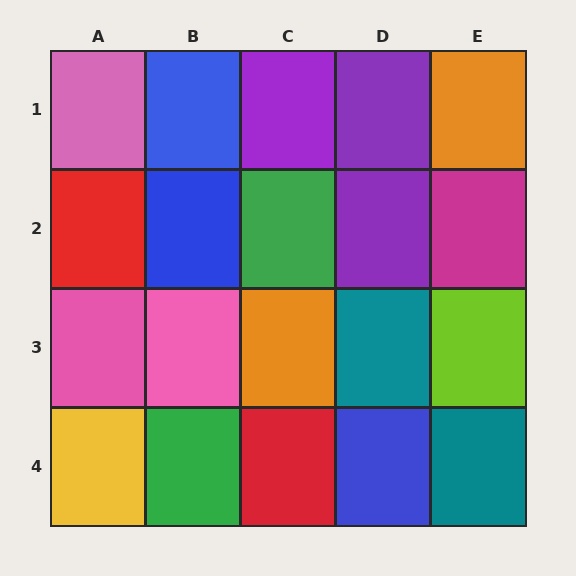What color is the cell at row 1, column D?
Purple.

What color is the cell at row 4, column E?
Teal.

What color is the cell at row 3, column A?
Pink.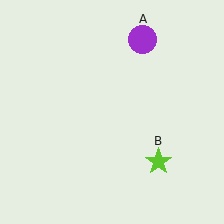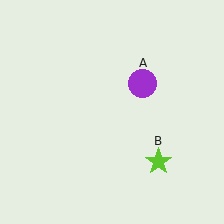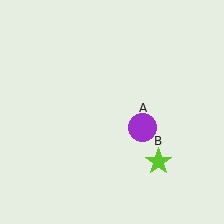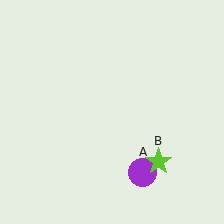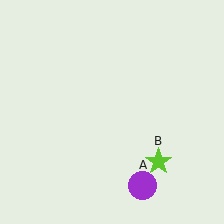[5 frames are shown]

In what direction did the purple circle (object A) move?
The purple circle (object A) moved down.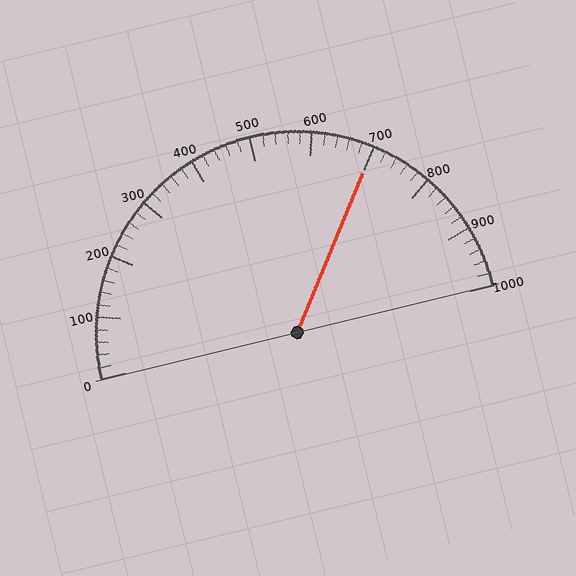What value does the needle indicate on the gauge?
The needle indicates approximately 700.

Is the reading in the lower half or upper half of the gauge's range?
The reading is in the upper half of the range (0 to 1000).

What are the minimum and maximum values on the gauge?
The gauge ranges from 0 to 1000.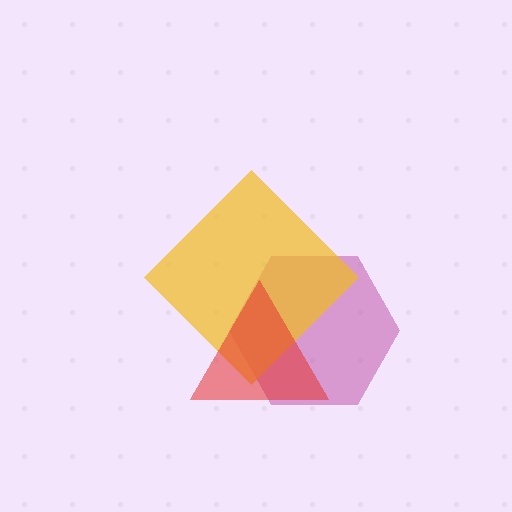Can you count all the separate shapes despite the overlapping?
Yes, there are 3 separate shapes.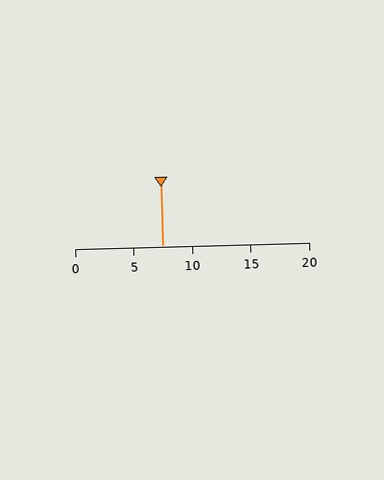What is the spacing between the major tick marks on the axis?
The major ticks are spaced 5 apart.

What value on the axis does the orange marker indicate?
The marker indicates approximately 7.5.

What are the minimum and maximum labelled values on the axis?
The axis runs from 0 to 20.